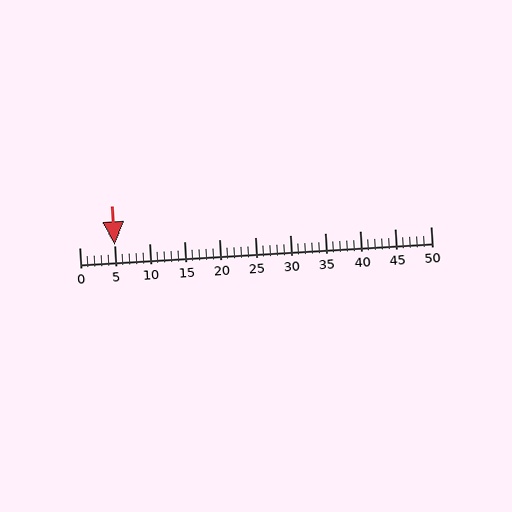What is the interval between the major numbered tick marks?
The major tick marks are spaced 5 units apart.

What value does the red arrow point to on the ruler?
The red arrow points to approximately 5.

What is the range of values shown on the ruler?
The ruler shows values from 0 to 50.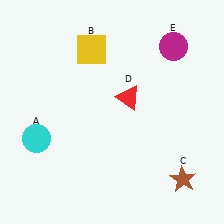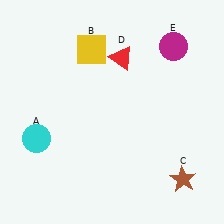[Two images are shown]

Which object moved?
The red triangle (D) moved up.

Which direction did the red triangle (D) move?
The red triangle (D) moved up.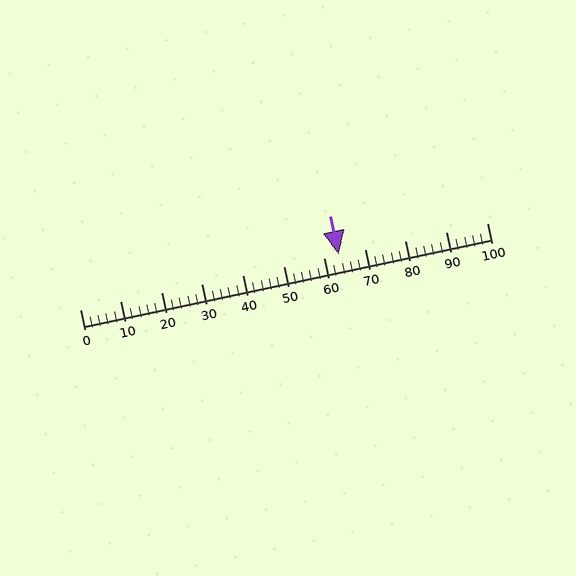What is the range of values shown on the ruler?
The ruler shows values from 0 to 100.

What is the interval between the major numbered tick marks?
The major tick marks are spaced 10 units apart.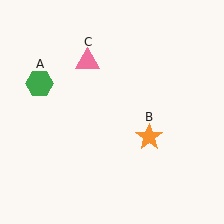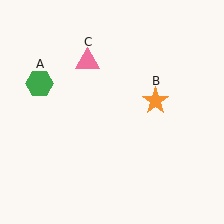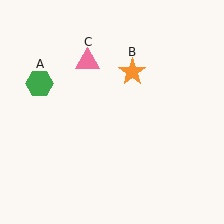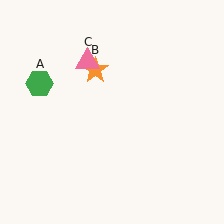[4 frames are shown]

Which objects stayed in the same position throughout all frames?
Green hexagon (object A) and pink triangle (object C) remained stationary.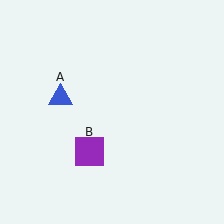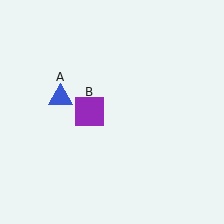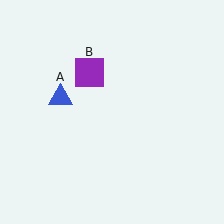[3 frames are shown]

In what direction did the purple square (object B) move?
The purple square (object B) moved up.